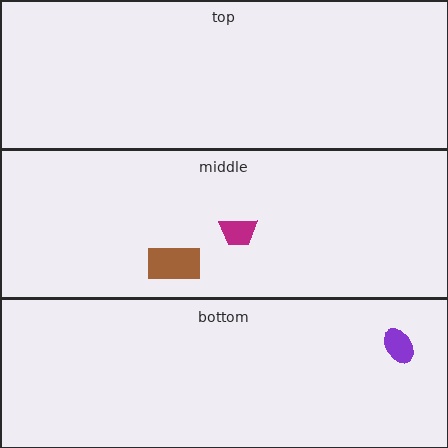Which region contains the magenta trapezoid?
The middle region.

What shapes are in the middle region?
The brown rectangle, the magenta trapezoid.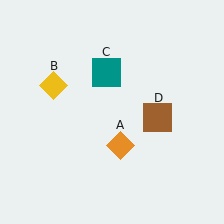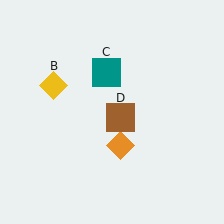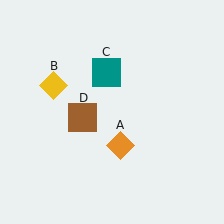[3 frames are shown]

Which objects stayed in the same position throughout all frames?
Orange diamond (object A) and yellow diamond (object B) and teal square (object C) remained stationary.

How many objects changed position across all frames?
1 object changed position: brown square (object D).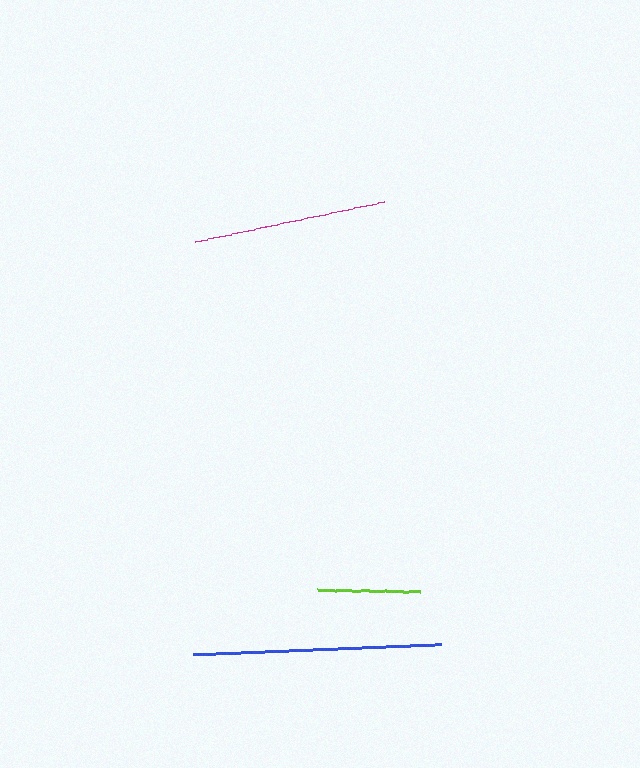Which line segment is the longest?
The blue line is the longest at approximately 249 pixels.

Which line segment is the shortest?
The lime line is the shortest at approximately 103 pixels.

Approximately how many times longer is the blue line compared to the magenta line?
The blue line is approximately 1.3 times the length of the magenta line.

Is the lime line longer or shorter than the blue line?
The blue line is longer than the lime line.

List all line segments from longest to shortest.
From longest to shortest: blue, magenta, lime.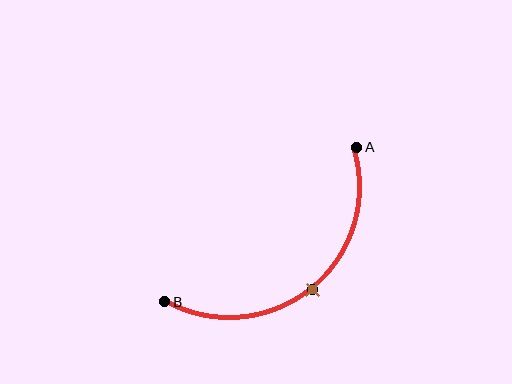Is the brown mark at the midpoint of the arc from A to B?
Yes. The brown mark lies on the arc at equal arc-length from both A and B — it is the arc midpoint.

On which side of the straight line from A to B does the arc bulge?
The arc bulges below and to the right of the straight line connecting A and B.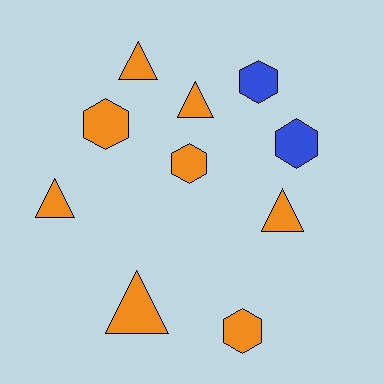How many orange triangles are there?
There are 5 orange triangles.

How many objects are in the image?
There are 10 objects.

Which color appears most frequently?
Orange, with 8 objects.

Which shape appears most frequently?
Triangle, with 5 objects.